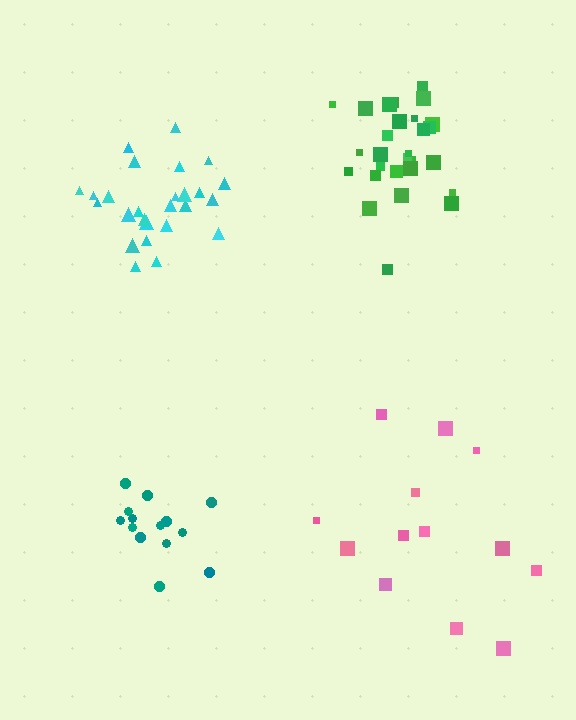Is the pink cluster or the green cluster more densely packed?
Green.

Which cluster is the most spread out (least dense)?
Pink.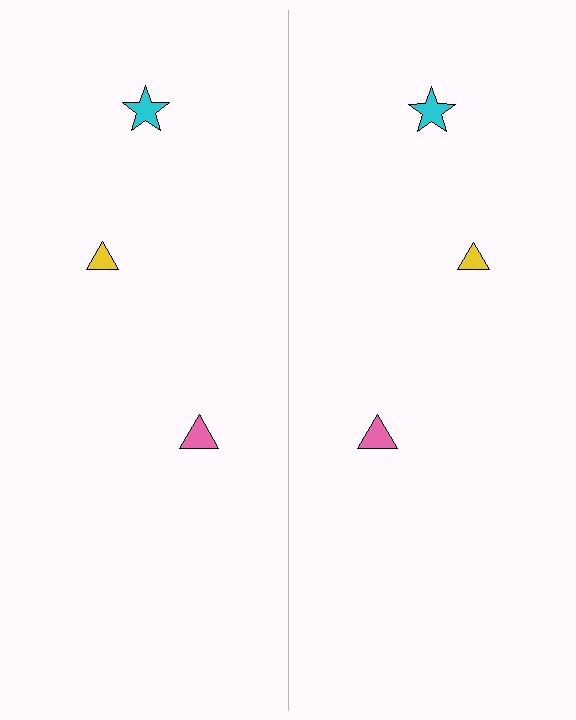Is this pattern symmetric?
Yes, this pattern has bilateral (reflection) symmetry.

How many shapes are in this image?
There are 6 shapes in this image.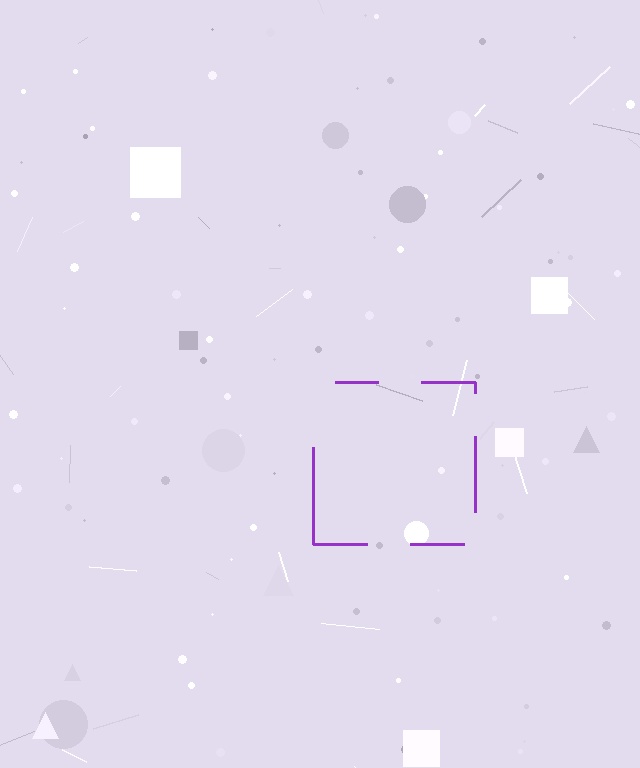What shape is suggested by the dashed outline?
The dashed outline suggests a square.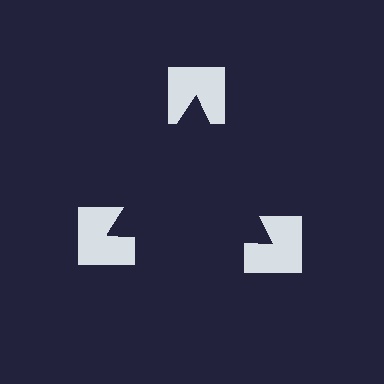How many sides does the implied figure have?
3 sides.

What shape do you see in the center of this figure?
An illusory triangle — its edges are inferred from the aligned wedge cuts in the notched squares, not physically drawn.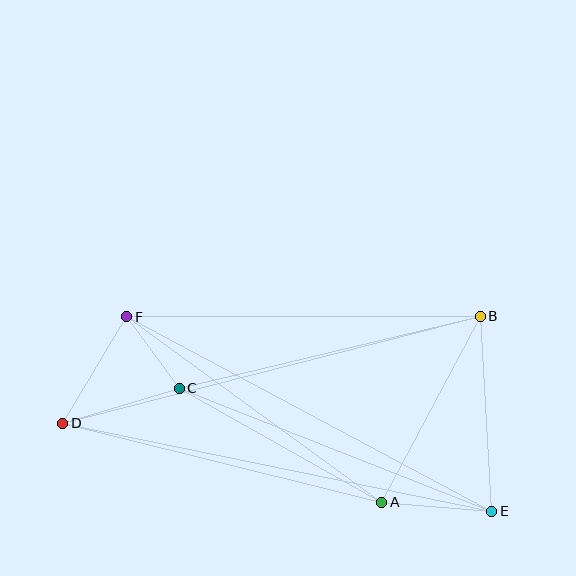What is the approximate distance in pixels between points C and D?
The distance between C and D is approximately 121 pixels.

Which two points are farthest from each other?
Points D and E are farthest from each other.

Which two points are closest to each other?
Points C and F are closest to each other.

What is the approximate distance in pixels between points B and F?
The distance between B and F is approximately 353 pixels.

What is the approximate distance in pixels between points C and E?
The distance between C and E is approximately 336 pixels.